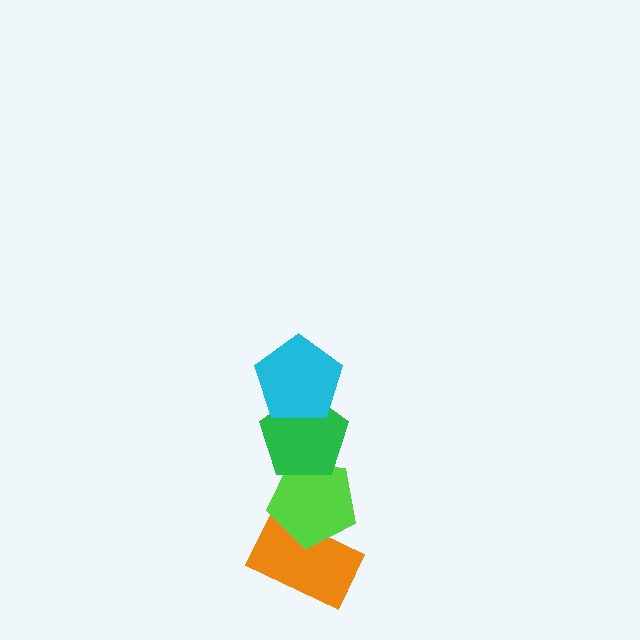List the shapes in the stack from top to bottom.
From top to bottom: the cyan pentagon, the green pentagon, the lime pentagon, the orange rectangle.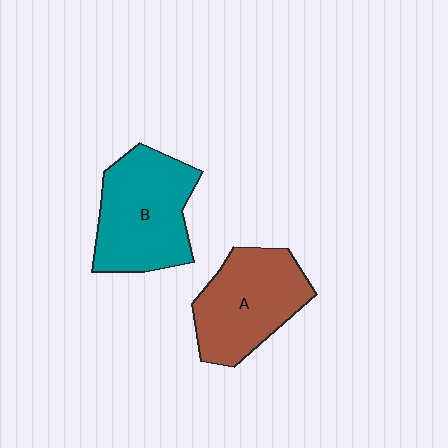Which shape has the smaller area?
Shape A (brown).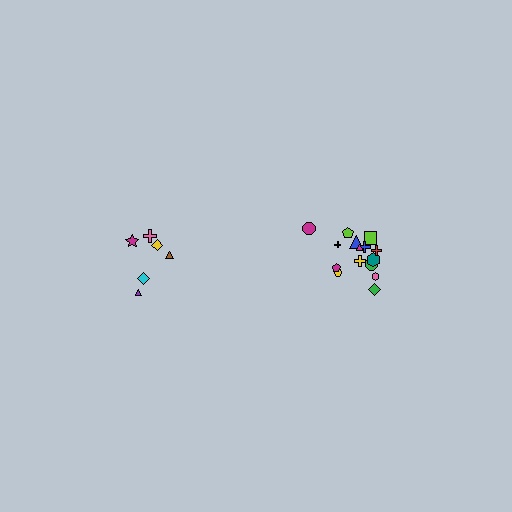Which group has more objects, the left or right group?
The right group.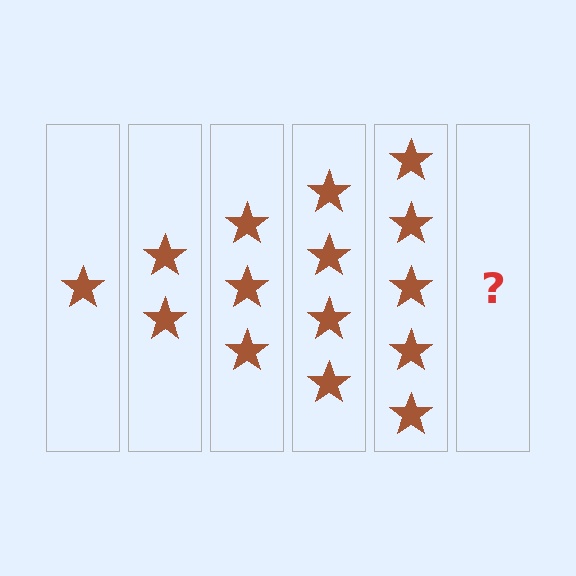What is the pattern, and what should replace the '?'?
The pattern is that each step adds one more star. The '?' should be 6 stars.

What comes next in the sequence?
The next element should be 6 stars.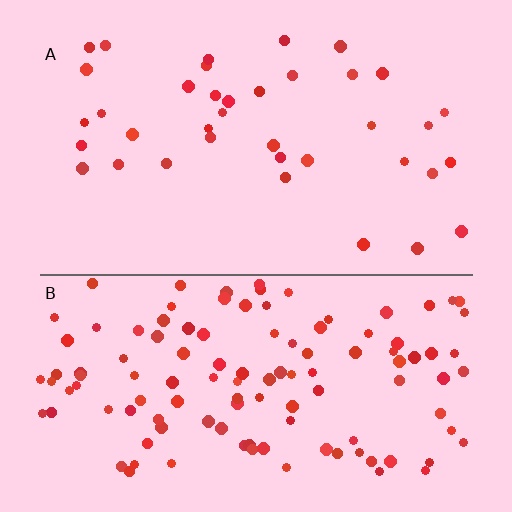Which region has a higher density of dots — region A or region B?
B (the bottom).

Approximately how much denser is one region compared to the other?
Approximately 3.1× — region B over region A.